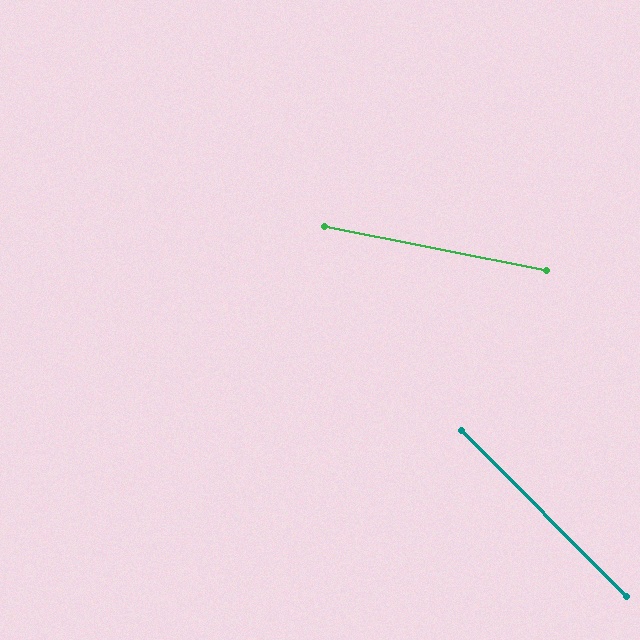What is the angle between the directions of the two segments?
Approximately 34 degrees.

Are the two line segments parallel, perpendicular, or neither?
Neither parallel nor perpendicular — they differ by about 34°.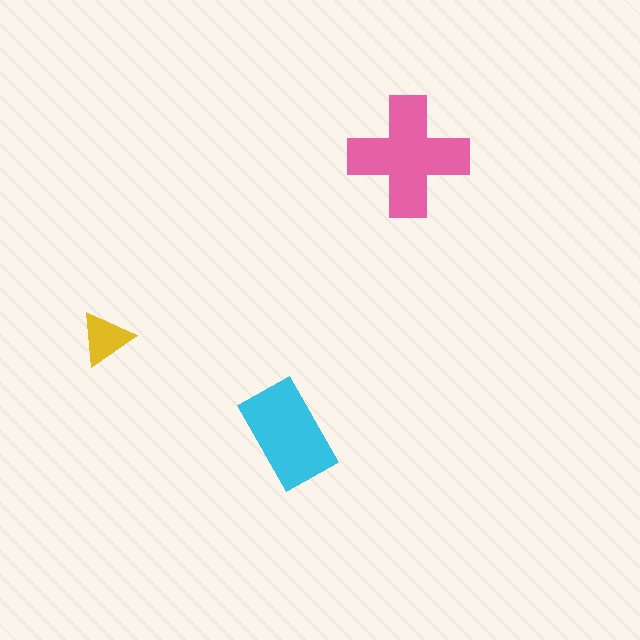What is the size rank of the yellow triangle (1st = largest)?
3rd.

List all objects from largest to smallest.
The pink cross, the cyan rectangle, the yellow triangle.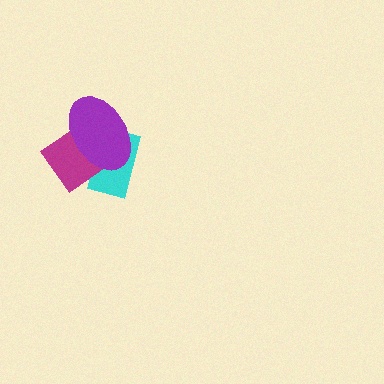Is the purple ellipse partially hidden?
No, no other shape covers it.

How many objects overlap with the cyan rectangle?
2 objects overlap with the cyan rectangle.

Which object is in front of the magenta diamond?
The purple ellipse is in front of the magenta diamond.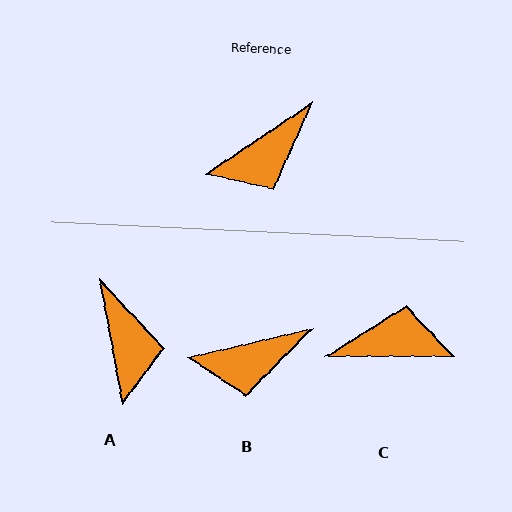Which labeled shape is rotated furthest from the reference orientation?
C, about 146 degrees away.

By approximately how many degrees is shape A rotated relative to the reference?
Approximately 67 degrees counter-clockwise.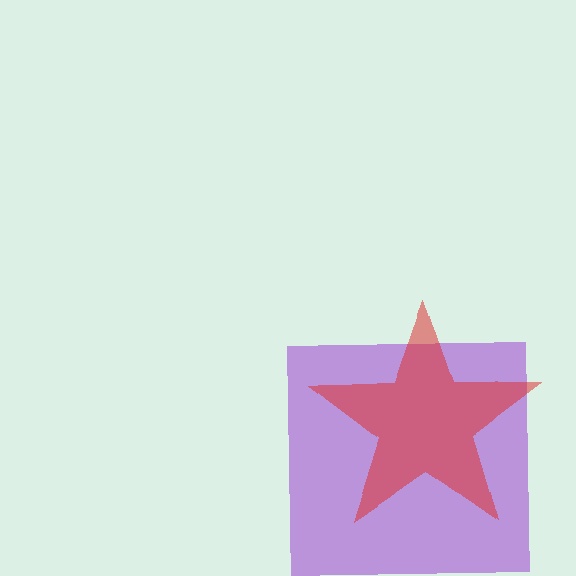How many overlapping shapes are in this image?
There are 2 overlapping shapes in the image.